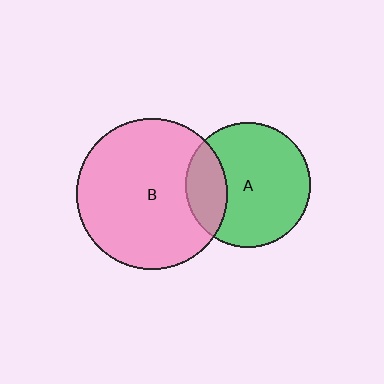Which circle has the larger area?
Circle B (pink).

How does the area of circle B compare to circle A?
Approximately 1.5 times.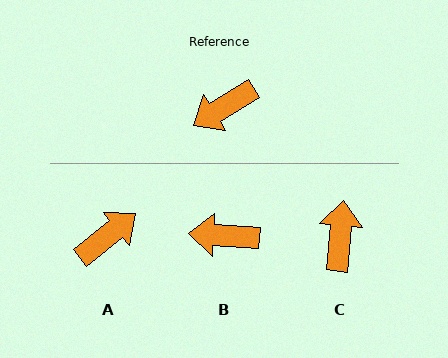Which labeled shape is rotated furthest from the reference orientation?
A, about 173 degrees away.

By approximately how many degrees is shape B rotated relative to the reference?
Approximately 35 degrees clockwise.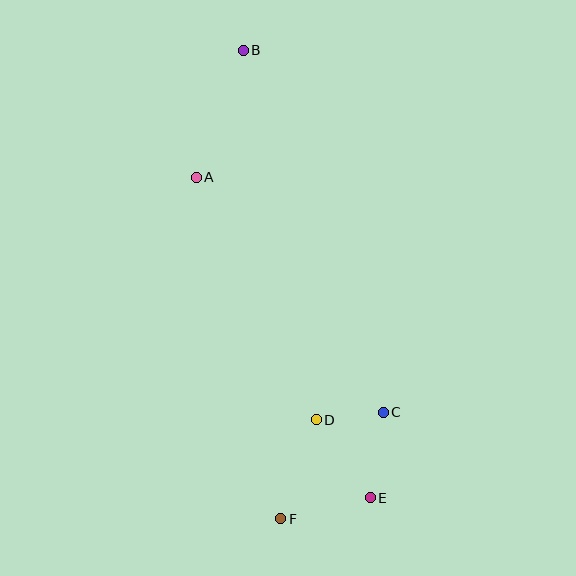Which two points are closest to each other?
Points C and D are closest to each other.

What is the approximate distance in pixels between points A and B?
The distance between A and B is approximately 135 pixels.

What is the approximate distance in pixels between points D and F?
The distance between D and F is approximately 105 pixels.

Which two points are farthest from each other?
Points B and F are farthest from each other.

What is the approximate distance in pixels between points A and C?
The distance between A and C is approximately 300 pixels.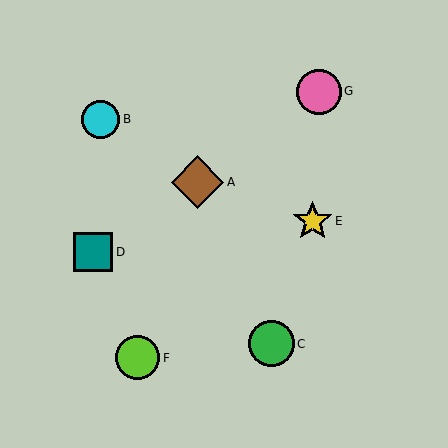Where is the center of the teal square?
The center of the teal square is at (93, 252).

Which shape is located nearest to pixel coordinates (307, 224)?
The yellow star (labeled E) at (313, 221) is nearest to that location.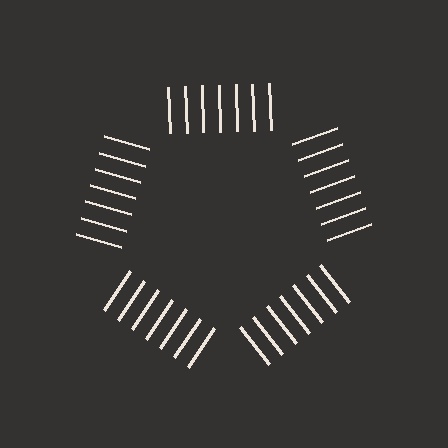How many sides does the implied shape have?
5 sides — the line-ends trace a pentagon.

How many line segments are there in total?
35 — 7 along each of the 5 edges.